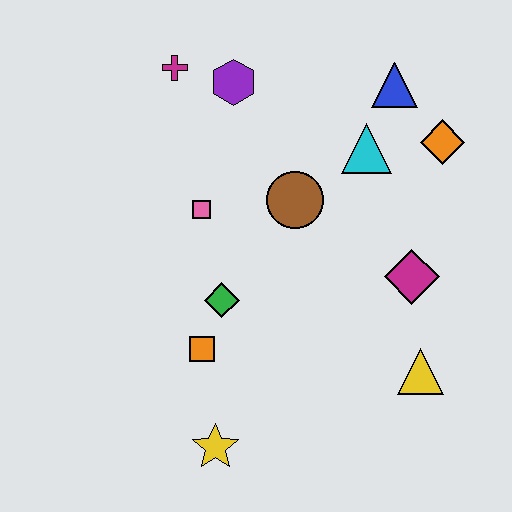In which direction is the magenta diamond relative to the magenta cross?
The magenta diamond is to the right of the magenta cross.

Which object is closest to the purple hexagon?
The magenta cross is closest to the purple hexagon.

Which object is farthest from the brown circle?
The yellow star is farthest from the brown circle.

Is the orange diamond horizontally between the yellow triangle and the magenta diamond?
No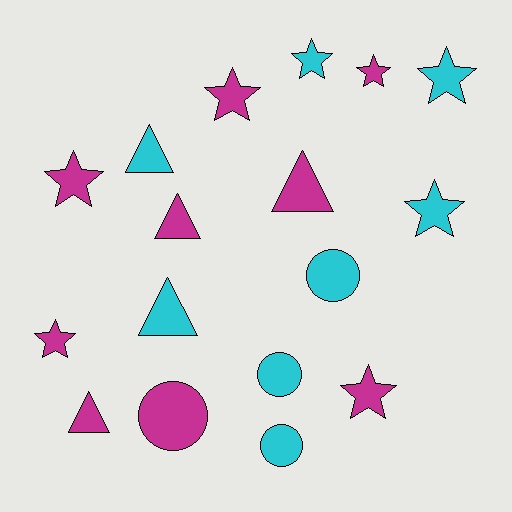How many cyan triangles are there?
There are 2 cyan triangles.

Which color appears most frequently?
Magenta, with 9 objects.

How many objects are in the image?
There are 17 objects.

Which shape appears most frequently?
Star, with 8 objects.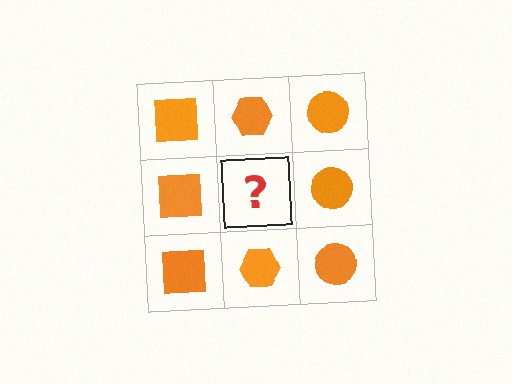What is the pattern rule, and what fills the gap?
The rule is that each column has a consistent shape. The gap should be filled with an orange hexagon.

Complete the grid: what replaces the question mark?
The question mark should be replaced with an orange hexagon.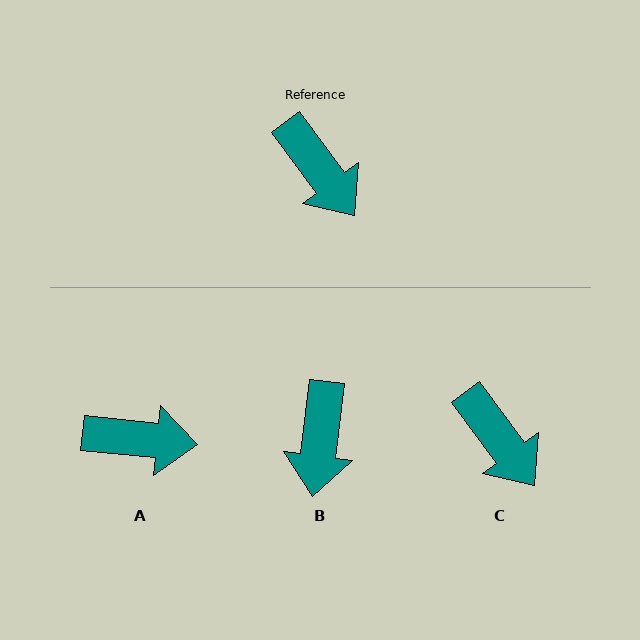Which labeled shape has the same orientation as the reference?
C.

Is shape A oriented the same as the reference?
No, it is off by about 48 degrees.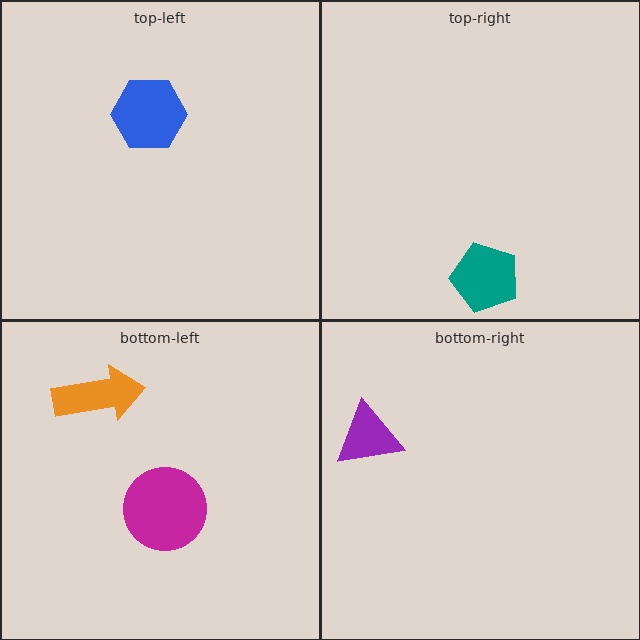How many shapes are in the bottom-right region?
1.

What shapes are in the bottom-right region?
The purple triangle.